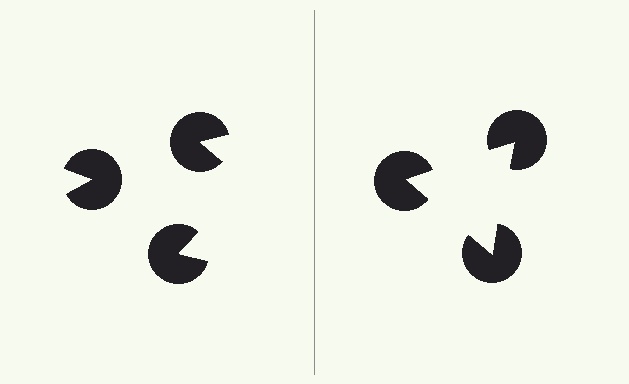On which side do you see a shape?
An illusory triangle appears on the right side. On the left side the wedge cuts are rotated, so no coherent shape forms.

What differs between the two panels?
The pac-man discs are positioned identically on both sides; only the wedge orientations differ. On the right they align to a triangle; on the left they are misaligned.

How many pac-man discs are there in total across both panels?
6 — 3 on each side.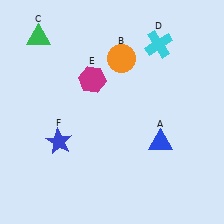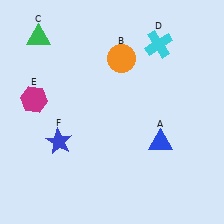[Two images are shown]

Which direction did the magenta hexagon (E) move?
The magenta hexagon (E) moved left.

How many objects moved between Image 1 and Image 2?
1 object moved between the two images.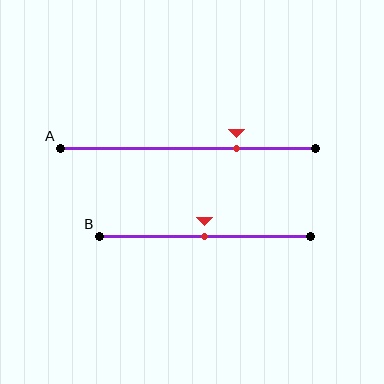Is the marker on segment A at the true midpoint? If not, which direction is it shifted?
No, the marker on segment A is shifted to the right by about 19% of the segment length.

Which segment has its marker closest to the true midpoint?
Segment B has its marker closest to the true midpoint.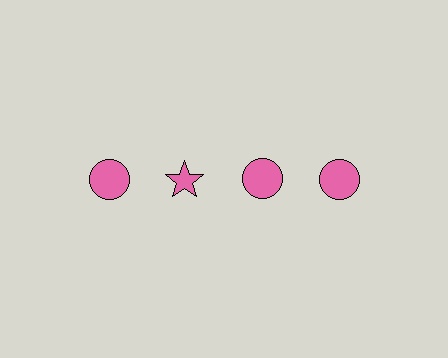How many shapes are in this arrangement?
There are 4 shapes arranged in a grid pattern.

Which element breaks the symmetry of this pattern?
The pink star in the top row, second from left column breaks the symmetry. All other shapes are pink circles.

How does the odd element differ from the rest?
It has a different shape: star instead of circle.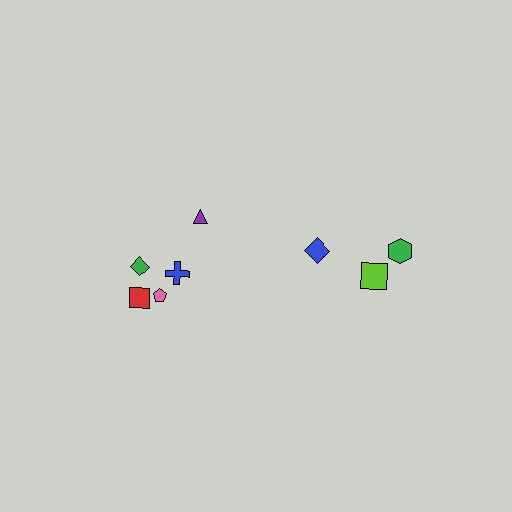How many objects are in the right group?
There are 3 objects.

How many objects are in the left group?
There are 5 objects.